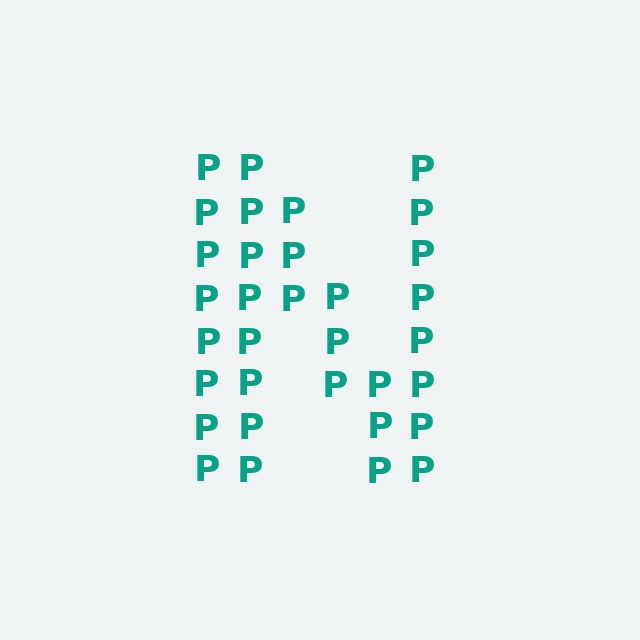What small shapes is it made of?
It is made of small letter P's.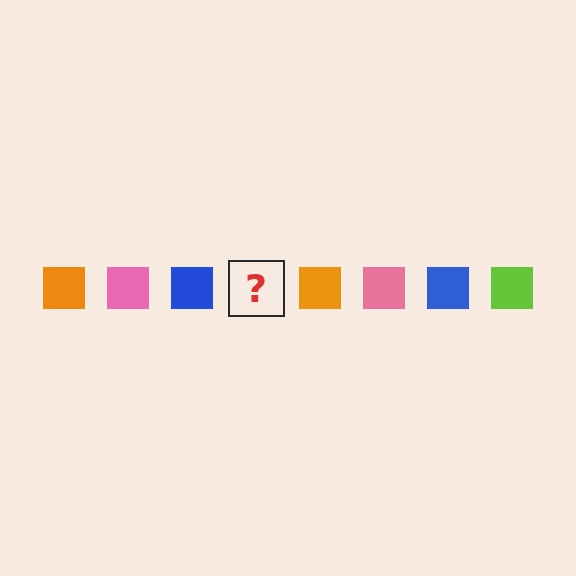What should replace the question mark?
The question mark should be replaced with a lime square.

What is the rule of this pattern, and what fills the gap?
The rule is that the pattern cycles through orange, pink, blue, lime squares. The gap should be filled with a lime square.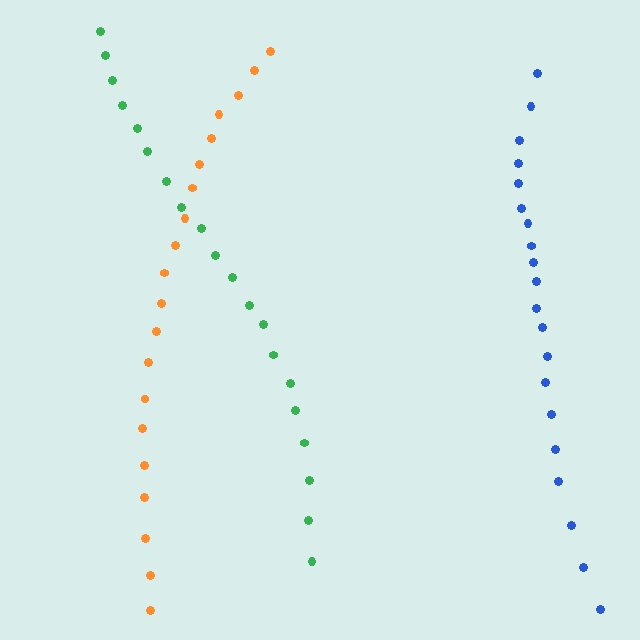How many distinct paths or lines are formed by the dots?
There are 3 distinct paths.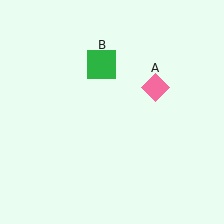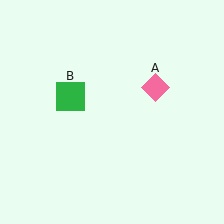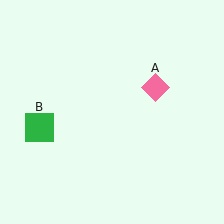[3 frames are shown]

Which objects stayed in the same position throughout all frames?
Pink diamond (object A) remained stationary.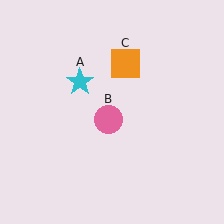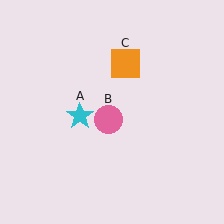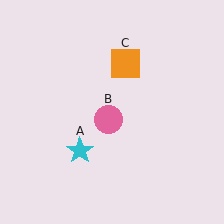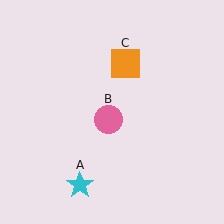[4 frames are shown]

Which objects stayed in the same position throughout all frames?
Pink circle (object B) and orange square (object C) remained stationary.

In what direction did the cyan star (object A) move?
The cyan star (object A) moved down.